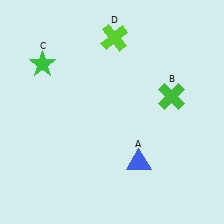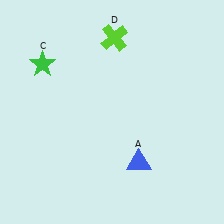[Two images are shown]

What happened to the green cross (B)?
The green cross (B) was removed in Image 2. It was in the top-right area of Image 1.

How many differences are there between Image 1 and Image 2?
There is 1 difference between the two images.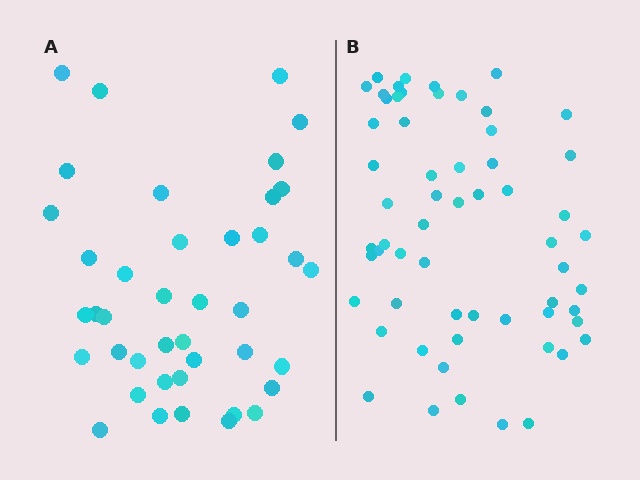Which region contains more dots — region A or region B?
Region B (the right region) has more dots.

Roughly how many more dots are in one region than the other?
Region B has approximately 20 more dots than region A.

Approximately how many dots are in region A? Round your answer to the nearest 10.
About 40 dots. (The exact count is 41, which rounds to 40.)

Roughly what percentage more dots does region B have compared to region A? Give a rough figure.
About 45% more.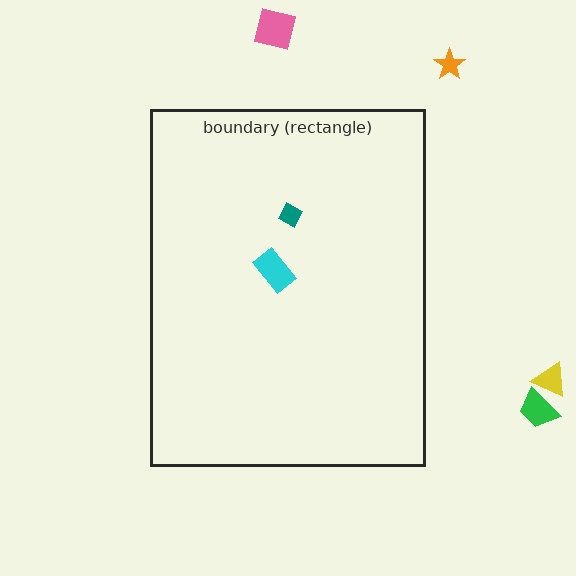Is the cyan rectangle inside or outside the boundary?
Inside.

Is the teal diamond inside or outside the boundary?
Inside.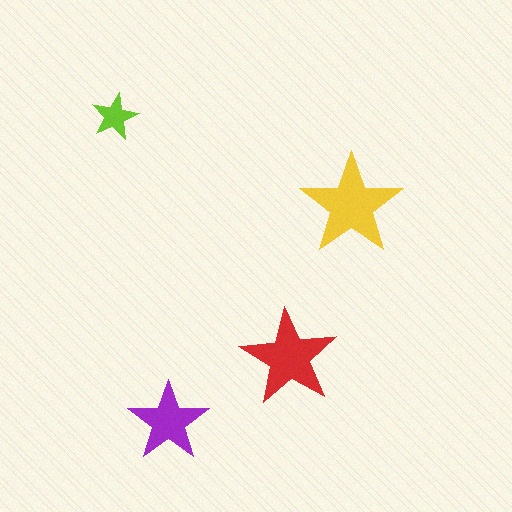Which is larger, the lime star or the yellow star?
The yellow one.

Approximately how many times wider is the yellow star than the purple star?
About 1.5 times wider.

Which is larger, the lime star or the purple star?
The purple one.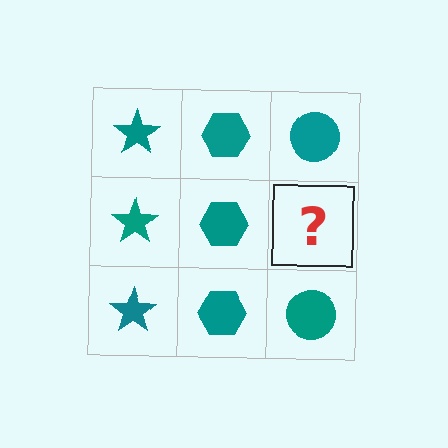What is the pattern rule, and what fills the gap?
The rule is that each column has a consistent shape. The gap should be filled with a teal circle.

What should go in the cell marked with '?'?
The missing cell should contain a teal circle.